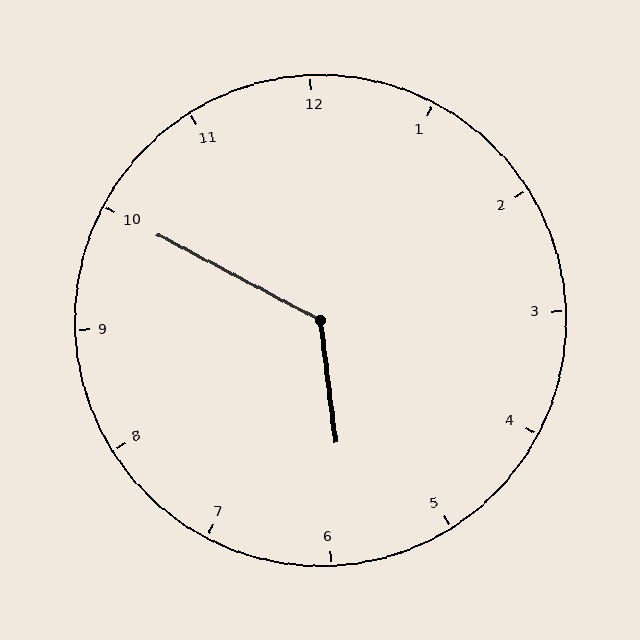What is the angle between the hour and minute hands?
Approximately 125 degrees.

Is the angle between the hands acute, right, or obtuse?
It is obtuse.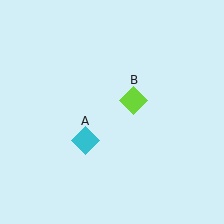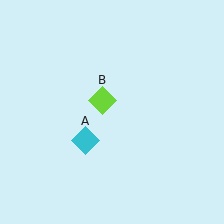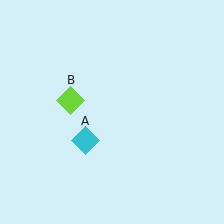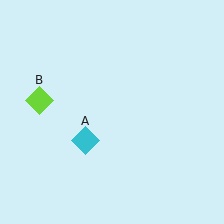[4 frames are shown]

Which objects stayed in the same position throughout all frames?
Cyan diamond (object A) remained stationary.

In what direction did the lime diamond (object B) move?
The lime diamond (object B) moved left.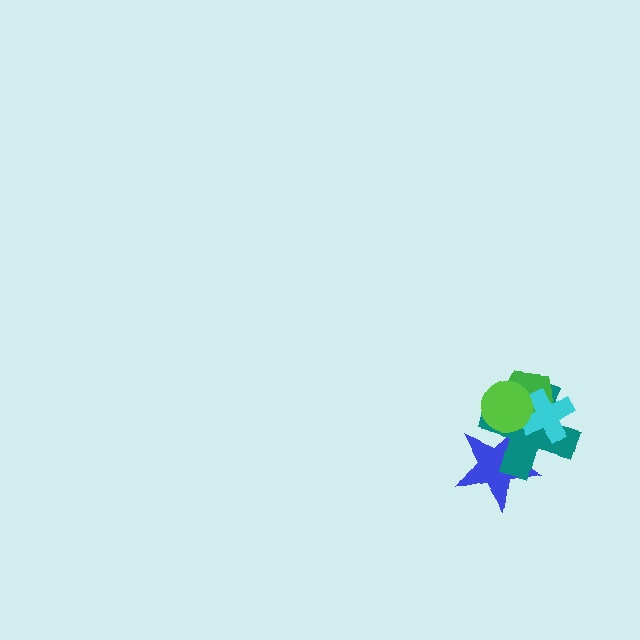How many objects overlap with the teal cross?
4 objects overlap with the teal cross.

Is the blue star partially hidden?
Yes, it is partially covered by another shape.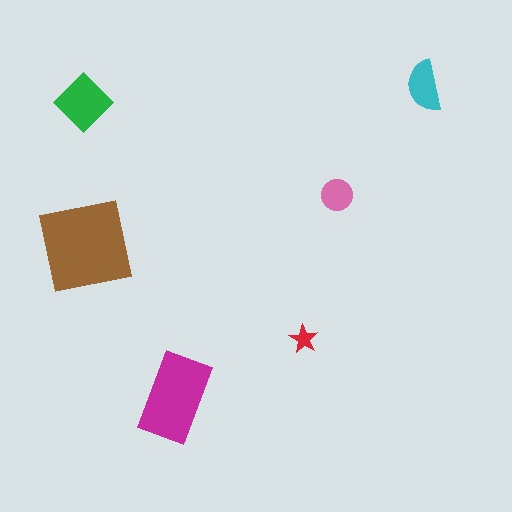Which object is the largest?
The brown square.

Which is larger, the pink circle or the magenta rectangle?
The magenta rectangle.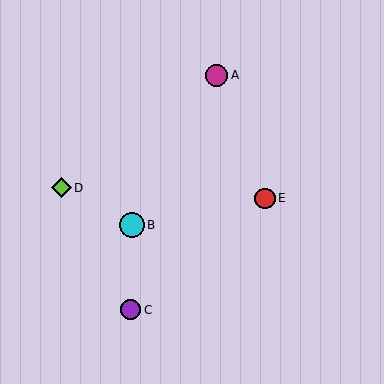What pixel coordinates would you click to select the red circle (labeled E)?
Click at (265, 198) to select the red circle E.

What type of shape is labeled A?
Shape A is a magenta circle.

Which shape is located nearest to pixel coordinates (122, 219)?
The cyan circle (labeled B) at (132, 225) is nearest to that location.